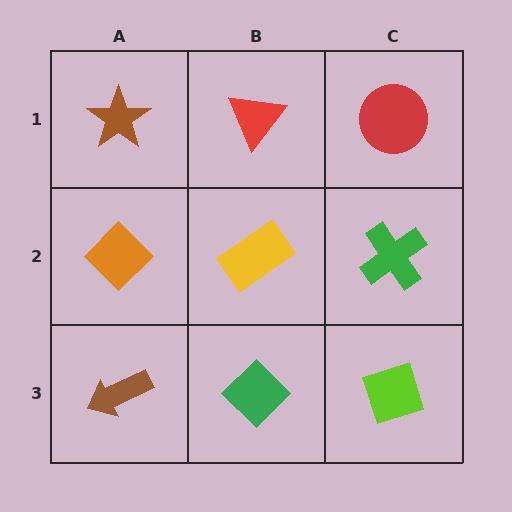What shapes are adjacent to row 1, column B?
A yellow rectangle (row 2, column B), a brown star (row 1, column A), a red circle (row 1, column C).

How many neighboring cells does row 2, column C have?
3.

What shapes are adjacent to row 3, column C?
A green cross (row 2, column C), a green diamond (row 3, column B).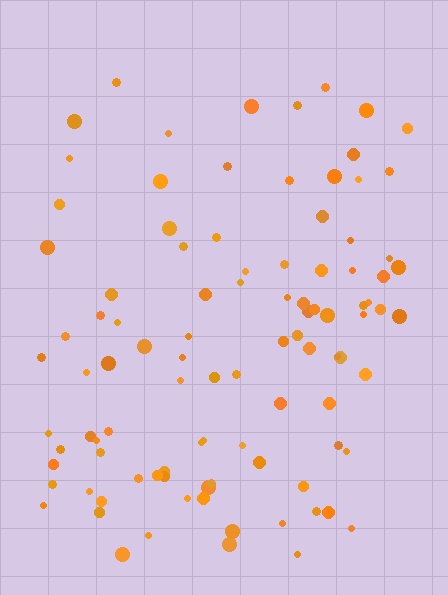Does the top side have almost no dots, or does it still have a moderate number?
Still a moderate number, just noticeably fewer than the bottom.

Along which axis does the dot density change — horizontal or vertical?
Vertical.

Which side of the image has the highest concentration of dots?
The bottom.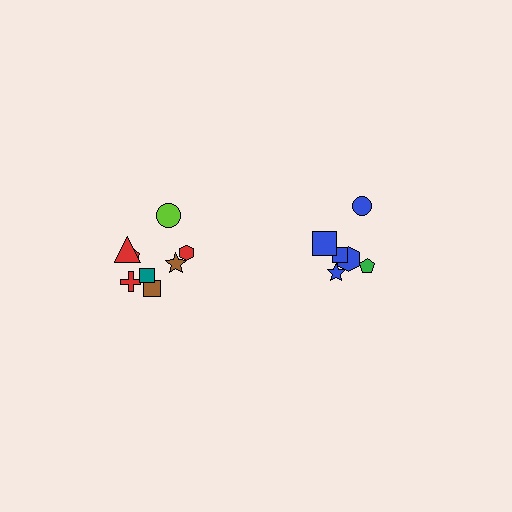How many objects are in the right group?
There are 6 objects.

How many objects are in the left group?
There are 8 objects.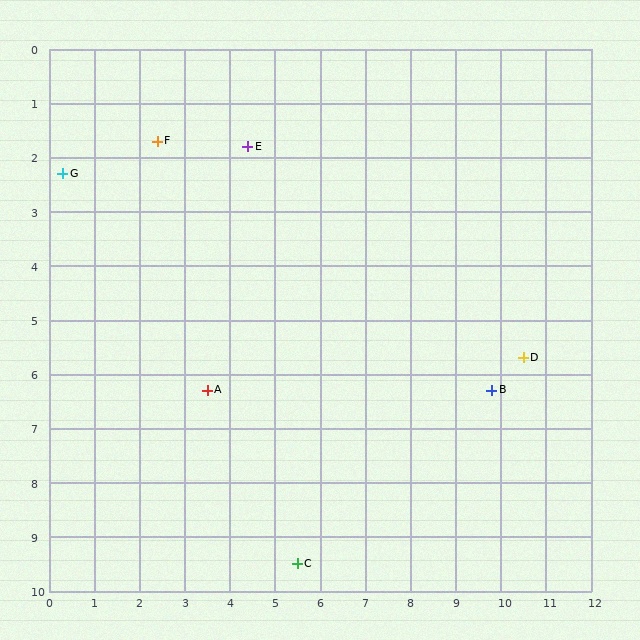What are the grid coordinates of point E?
Point E is at approximately (4.4, 1.8).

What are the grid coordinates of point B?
Point B is at approximately (9.8, 6.3).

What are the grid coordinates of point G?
Point G is at approximately (0.3, 2.3).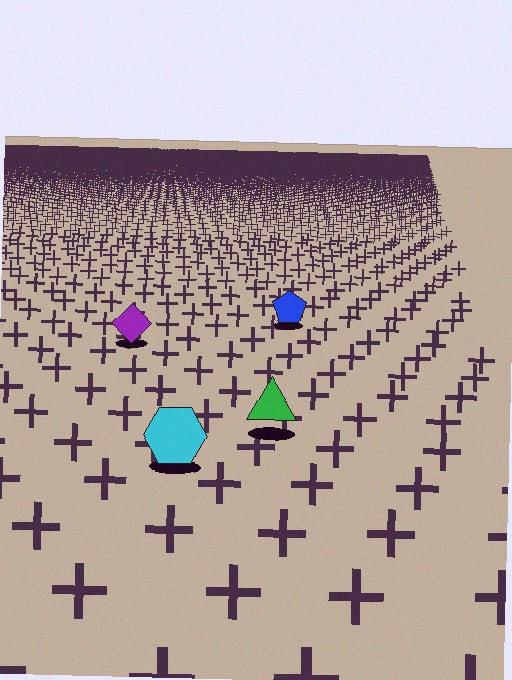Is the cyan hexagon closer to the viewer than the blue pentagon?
Yes. The cyan hexagon is closer — you can tell from the texture gradient: the ground texture is coarser near it.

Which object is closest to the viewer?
The cyan hexagon is closest. The texture marks near it are larger and more spread out.